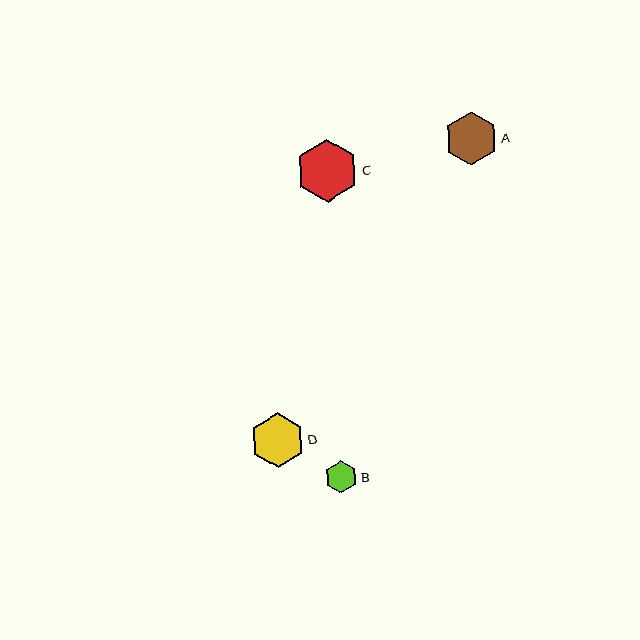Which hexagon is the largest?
Hexagon C is the largest with a size of approximately 63 pixels.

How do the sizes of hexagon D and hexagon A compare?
Hexagon D and hexagon A are approximately the same size.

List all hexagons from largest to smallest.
From largest to smallest: C, D, A, B.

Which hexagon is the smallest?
Hexagon B is the smallest with a size of approximately 33 pixels.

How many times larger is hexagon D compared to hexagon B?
Hexagon D is approximately 1.7 times the size of hexagon B.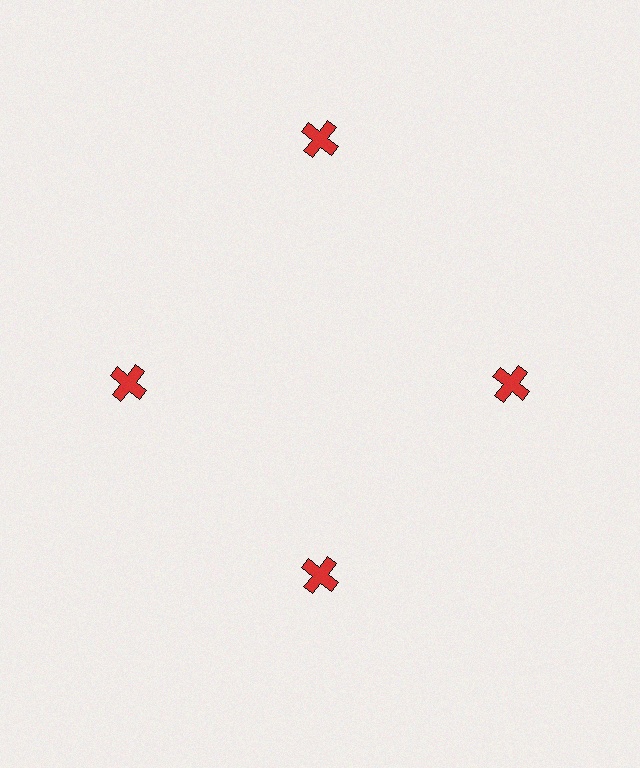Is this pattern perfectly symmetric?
No. The 4 red crosses are arranged in a ring, but one element near the 12 o'clock position is pushed outward from the center, breaking the 4-fold rotational symmetry.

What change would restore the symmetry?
The symmetry would be restored by moving it inward, back onto the ring so that all 4 crosses sit at equal angles and equal distance from the center.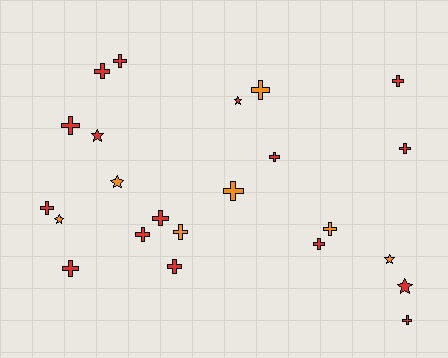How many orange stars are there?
There are 3 orange stars.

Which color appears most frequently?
Red, with 16 objects.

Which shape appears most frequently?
Cross, with 17 objects.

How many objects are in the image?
There are 23 objects.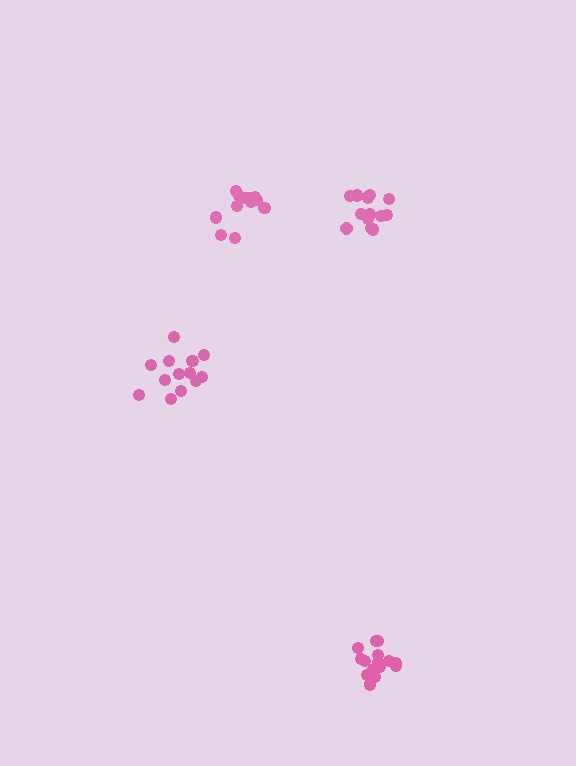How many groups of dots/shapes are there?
There are 4 groups.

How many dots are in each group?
Group 1: 14 dots, Group 2: 13 dots, Group 3: 12 dots, Group 4: 16 dots (55 total).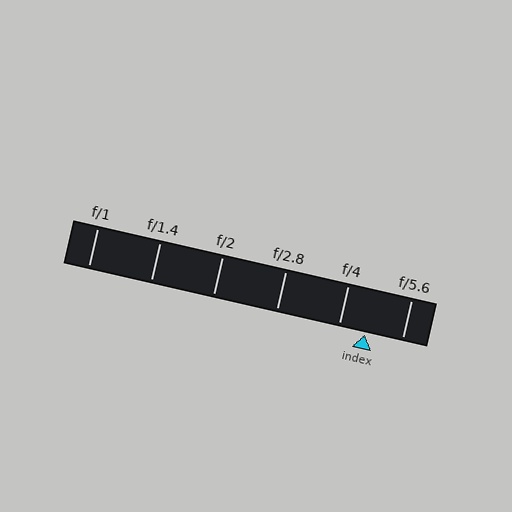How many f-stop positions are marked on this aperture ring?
There are 6 f-stop positions marked.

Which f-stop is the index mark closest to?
The index mark is closest to f/4.